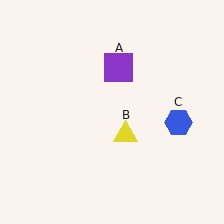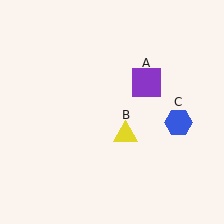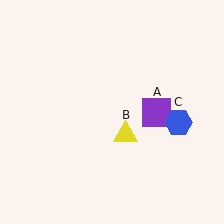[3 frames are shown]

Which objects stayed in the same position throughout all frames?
Yellow triangle (object B) and blue hexagon (object C) remained stationary.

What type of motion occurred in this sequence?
The purple square (object A) rotated clockwise around the center of the scene.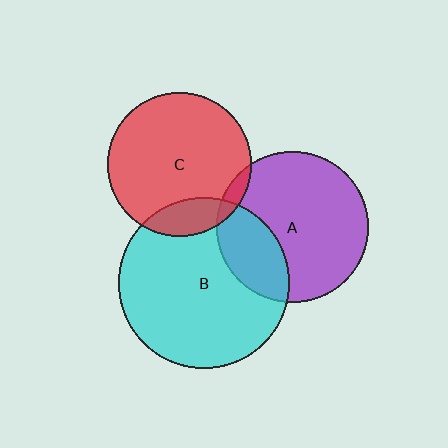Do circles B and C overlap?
Yes.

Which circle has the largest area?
Circle B (cyan).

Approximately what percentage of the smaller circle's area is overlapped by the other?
Approximately 15%.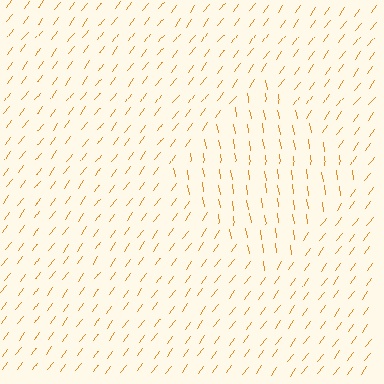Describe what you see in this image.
The image is filled with small orange line segments. A diamond region in the image has lines oriented differently from the surrounding lines, creating a visible texture boundary.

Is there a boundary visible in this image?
Yes, there is a texture boundary formed by a change in line orientation.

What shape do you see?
I see a diamond.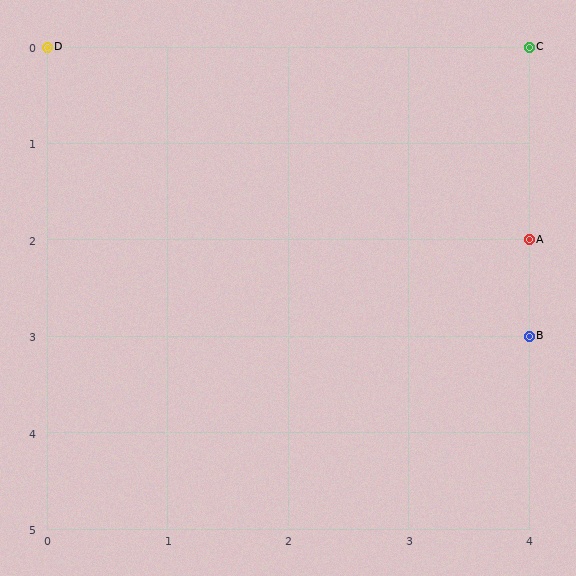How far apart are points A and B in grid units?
Points A and B are 1 row apart.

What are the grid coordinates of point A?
Point A is at grid coordinates (4, 2).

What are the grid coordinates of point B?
Point B is at grid coordinates (4, 3).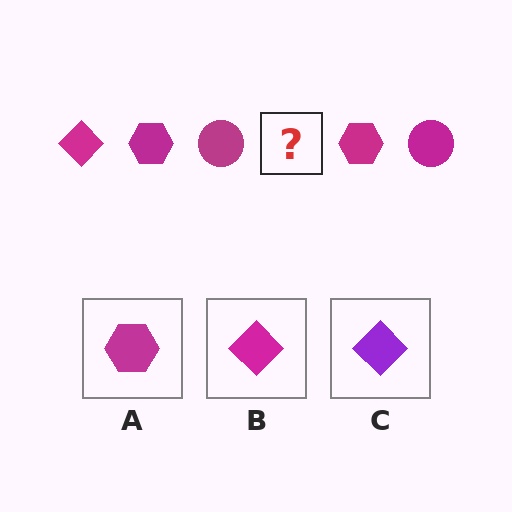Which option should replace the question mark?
Option B.